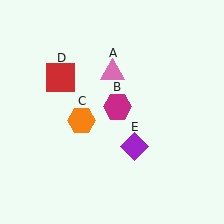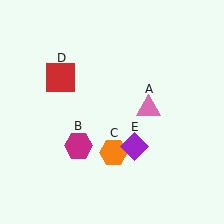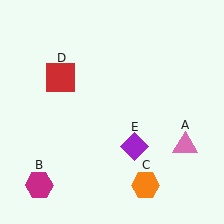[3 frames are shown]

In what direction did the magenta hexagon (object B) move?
The magenta hexagon (object B) moved down and to the left.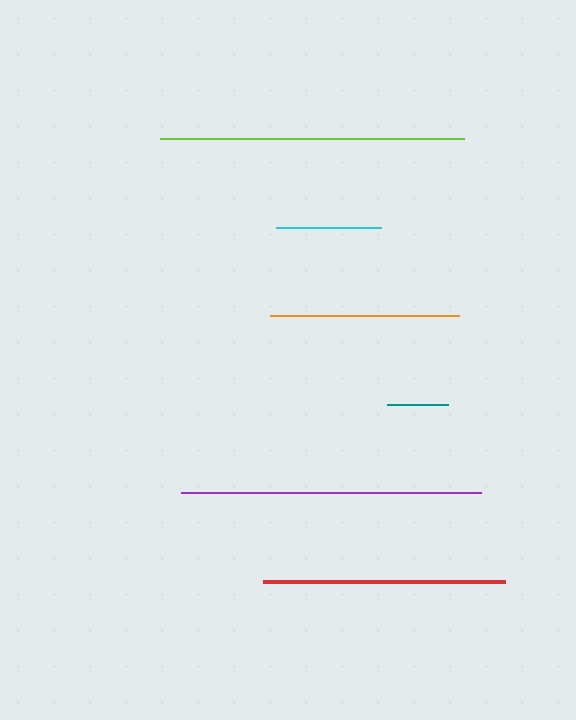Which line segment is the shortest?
The teal line is the shortest at approximately 60 pixels.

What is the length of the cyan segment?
The cyan segment is approximately 105 pixels long.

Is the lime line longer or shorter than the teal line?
The lime line is longer than the teal line.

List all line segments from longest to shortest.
From longest to shortest: lime, purple, red, orange, cyan, teal.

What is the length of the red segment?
The red segment is approximately 242 pixels long.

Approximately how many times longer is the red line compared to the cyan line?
The red line is approximately 2.3 times the length of the cyan line.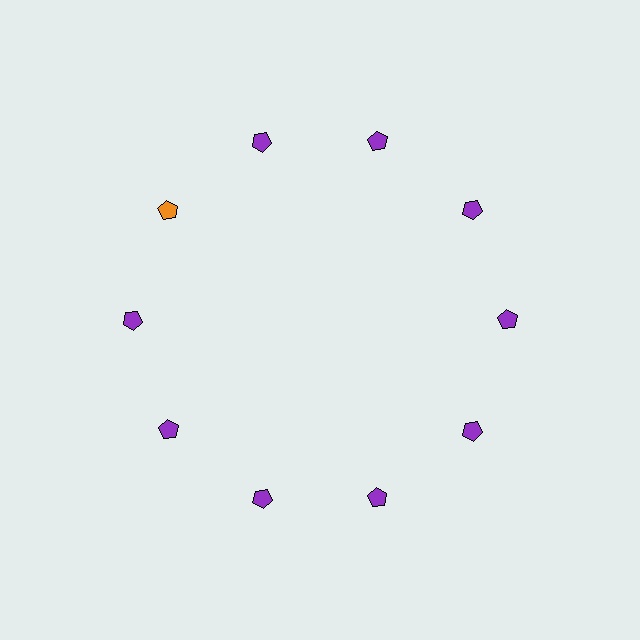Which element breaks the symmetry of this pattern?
The orange pentagon at roughly the 10 o'clock position breaks the symmetry. All other shapes are purple pentagons.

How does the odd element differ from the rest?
It has a different color: orange instead of purple.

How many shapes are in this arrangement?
There are 10 shapes arranged in a ring pattern.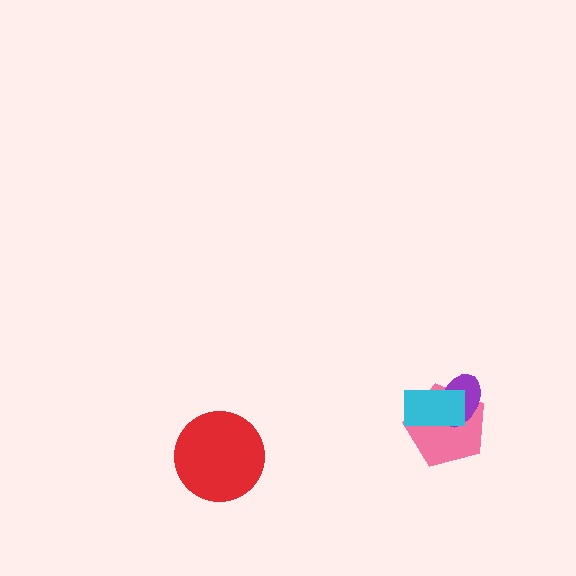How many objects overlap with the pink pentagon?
2 objects overlap with the pink pentagon.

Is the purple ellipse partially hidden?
Yes, it is partially covered by another shape.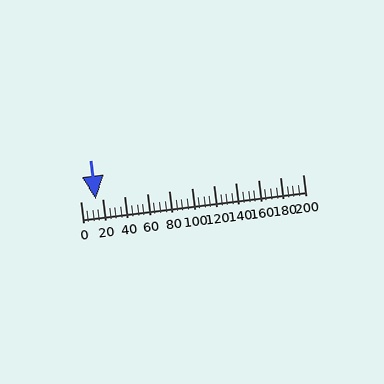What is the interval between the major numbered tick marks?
The major tick marks are spaced 20 units apart.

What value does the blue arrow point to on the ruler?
The blue arrow points to approximately 14.